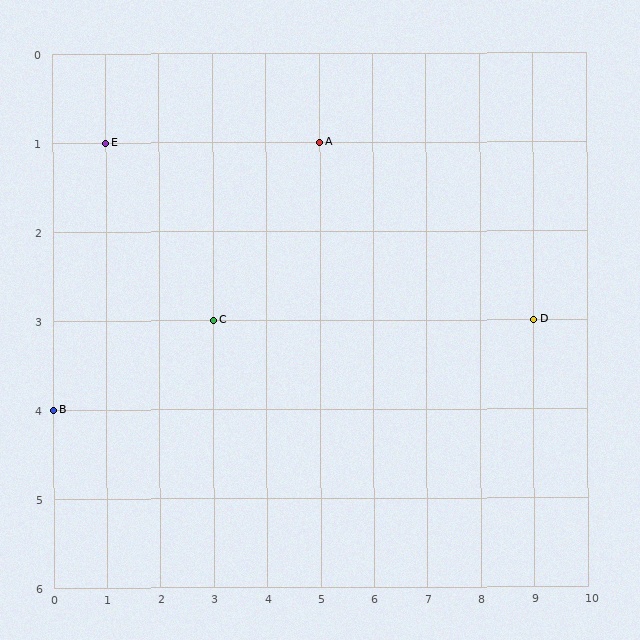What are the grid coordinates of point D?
Point D is at grid coordinates (9, 3).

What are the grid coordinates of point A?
Point A is at grid coordinates (5, 1).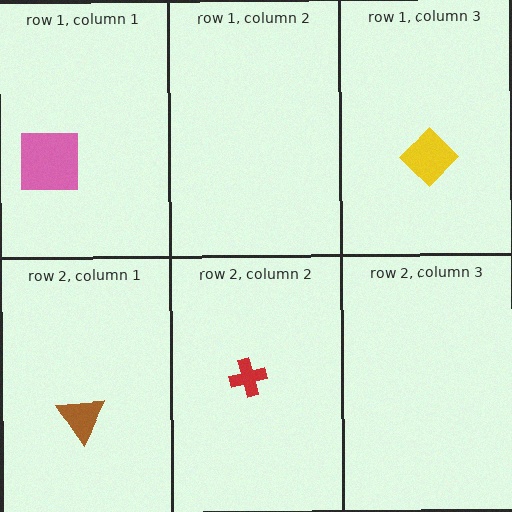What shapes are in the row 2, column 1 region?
The brown triangle.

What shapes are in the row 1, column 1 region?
The pink square.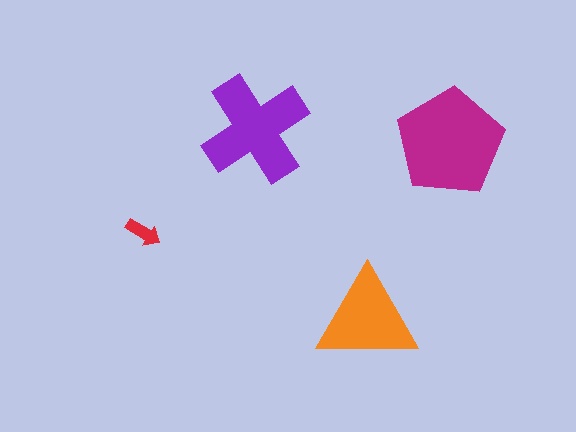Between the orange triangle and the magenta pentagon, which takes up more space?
The magenta pentagon.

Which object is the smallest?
The red arrow.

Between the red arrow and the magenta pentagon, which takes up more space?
The magenta pentagon.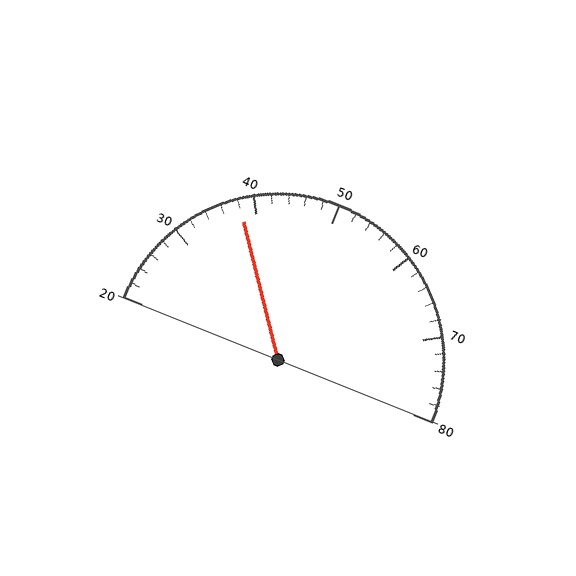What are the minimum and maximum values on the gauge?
The gauge ranges from 20 to 80.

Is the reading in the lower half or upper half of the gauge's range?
The reading is in the lower half of the range (20 to 80).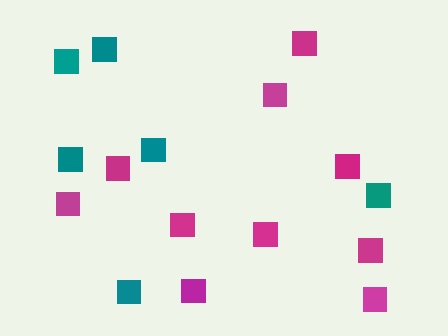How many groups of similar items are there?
There are 2 groups: one group of magenta squares (10) and one group of teal squares (6).